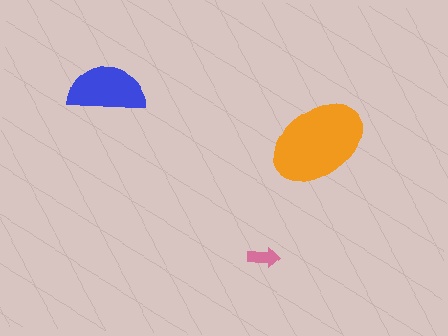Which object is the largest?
The orange ellipse.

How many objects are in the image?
There are 3 objects in the image.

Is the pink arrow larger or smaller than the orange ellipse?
Smaller.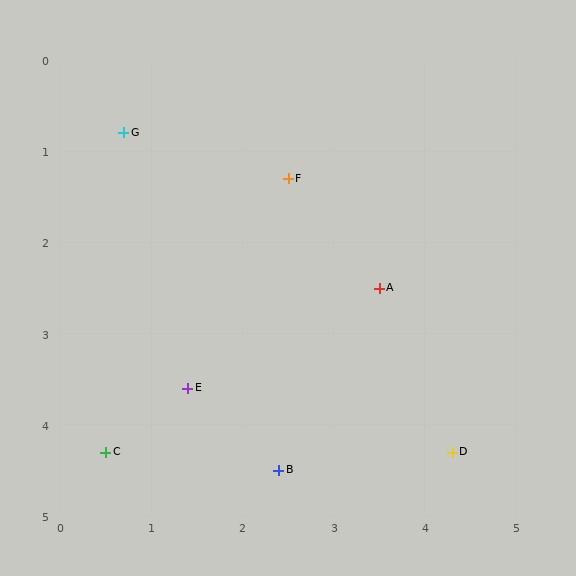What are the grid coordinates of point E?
Point E is at approximately (1.4, 3.6).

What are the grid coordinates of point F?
Point F is at approximately (2.5, 1.3).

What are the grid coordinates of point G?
Point G is at approximately (0.7, 0.8).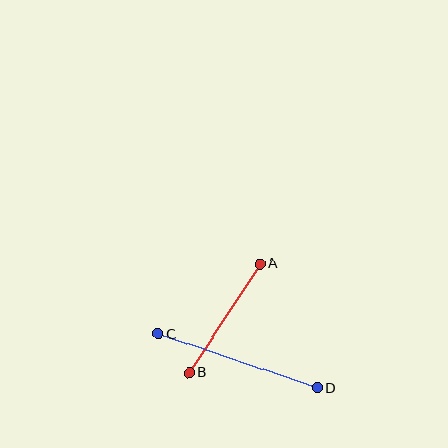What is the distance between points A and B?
The distance is approximately 130 pixels.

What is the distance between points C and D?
The distance is approximately 168 pixels.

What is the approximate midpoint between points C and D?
The midpoint is at approximately (238, 361) pixels.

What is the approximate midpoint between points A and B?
The midpoint is at approximately (224, 318) pixels.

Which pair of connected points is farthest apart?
Points C and D are farthest apart.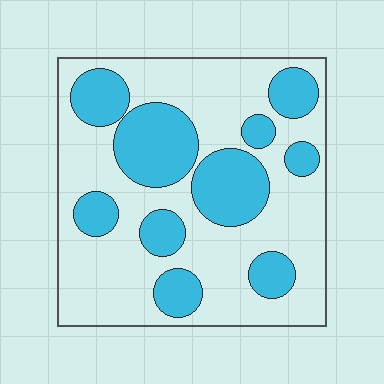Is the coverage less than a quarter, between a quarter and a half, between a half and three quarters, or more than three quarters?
Between a quarter and a half.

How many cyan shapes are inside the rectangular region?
10.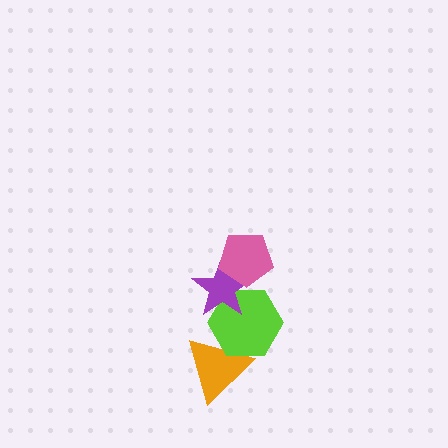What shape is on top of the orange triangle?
The lime hexagon is on top of the orange triangle.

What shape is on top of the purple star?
The pink pentagon is on top of the purple star.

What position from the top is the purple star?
The purple star is 2nd from the top.